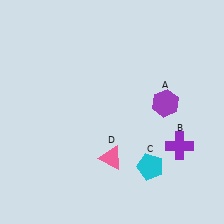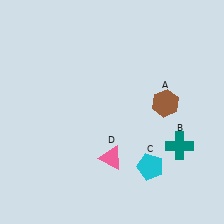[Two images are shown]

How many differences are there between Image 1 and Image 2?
There are 2 differences between the two images.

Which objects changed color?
A changed from purple to brown. B changed from purple to teal.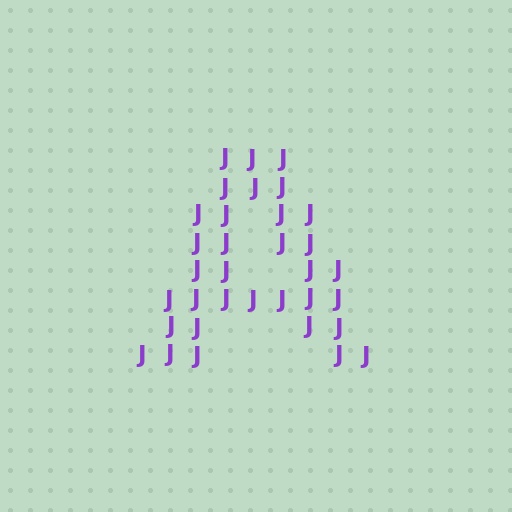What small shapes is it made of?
It is made of small letter J's.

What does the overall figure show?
The overall figure shows the letter A.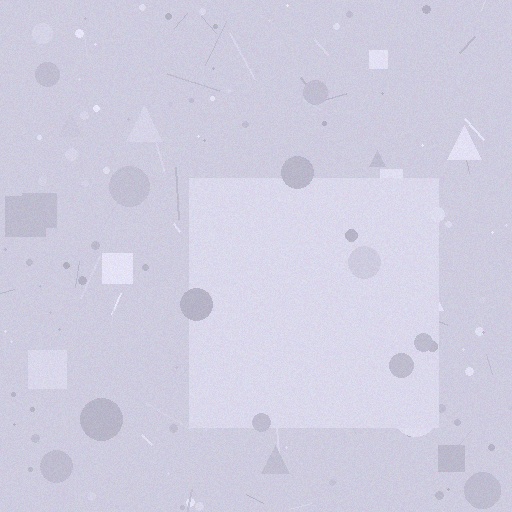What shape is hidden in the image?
A square is hidden in the image.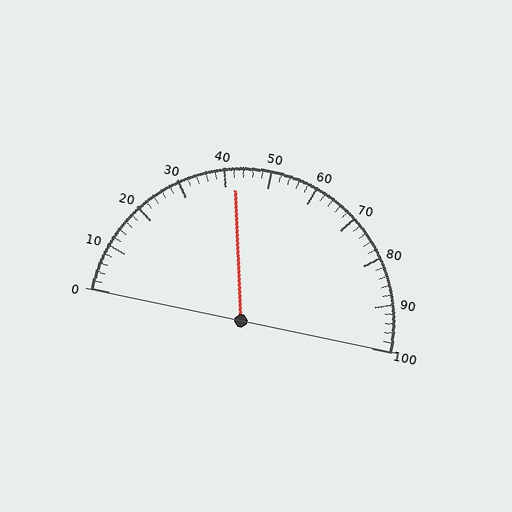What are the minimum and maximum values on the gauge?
The gauge ranges from 0 to 100.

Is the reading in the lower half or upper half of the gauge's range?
The reading is in the lower half of the range (0 to 100).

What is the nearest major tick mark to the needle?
The nearest major tick mark is 40.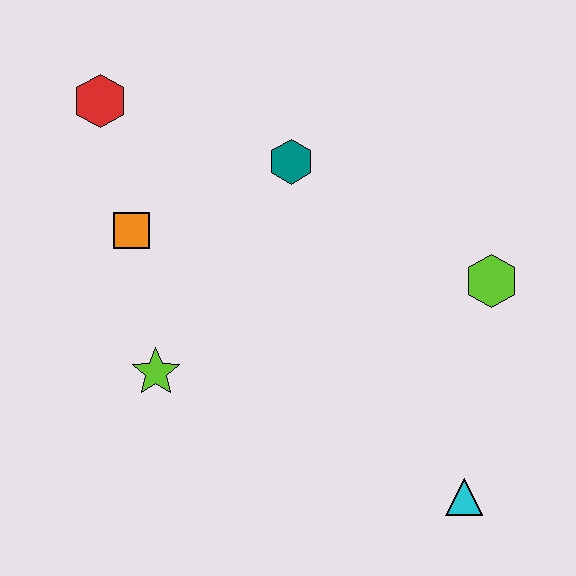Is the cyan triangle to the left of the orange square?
No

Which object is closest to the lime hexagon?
The cyan triangle is closest to the lime hexagon.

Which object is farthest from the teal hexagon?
The cyan triangle is farthest from the teal hexagon.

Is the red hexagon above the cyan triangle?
Yes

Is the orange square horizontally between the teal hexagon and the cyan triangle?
No